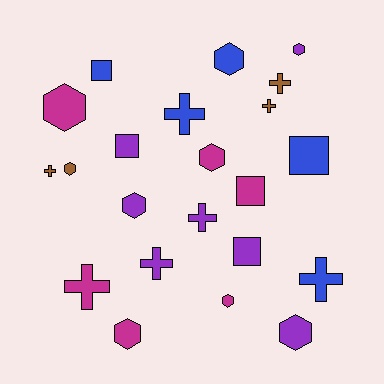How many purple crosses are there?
There are 2 purple crosses.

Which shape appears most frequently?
Hexagon, with 9 objects.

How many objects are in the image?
There are 22 objects.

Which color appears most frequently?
Purple, with 7 objects.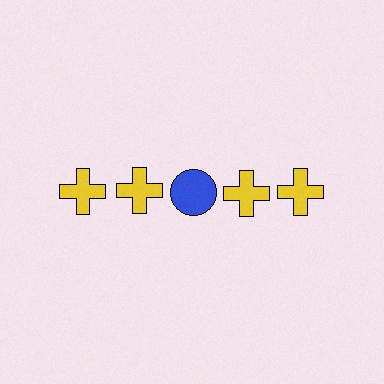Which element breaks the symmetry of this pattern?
The blue circle in the top row, center column breaks the symmetry. All other shapes are yellow crosses.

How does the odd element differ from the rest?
It differs in both color (blue instead of yellow) and shape (circle instead of cross).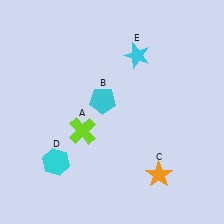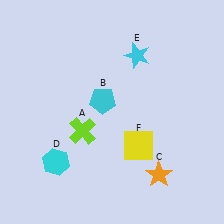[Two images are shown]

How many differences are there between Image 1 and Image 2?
There is 1 difference between the two images.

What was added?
A yellow square (F) was added in Image 2.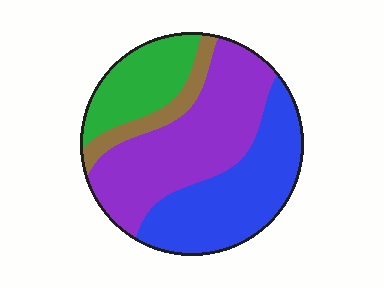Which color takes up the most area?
Purple, at roughly 40%.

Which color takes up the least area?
Brown, at roughly 10%.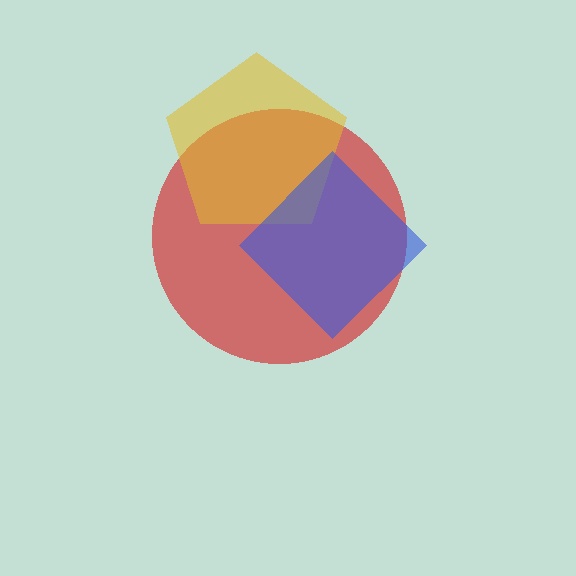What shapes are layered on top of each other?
The layered shapes are: a red circle, a yellow pentagon, a blue diamond.